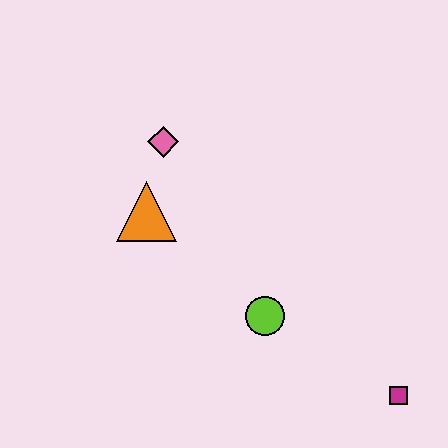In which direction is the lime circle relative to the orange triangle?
The lime circle is to the right of the orange triangle.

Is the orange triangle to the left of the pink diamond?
Yes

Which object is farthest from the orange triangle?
The magenta square is farthest from the orange triangle.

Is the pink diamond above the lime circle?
Yes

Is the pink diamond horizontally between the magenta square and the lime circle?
No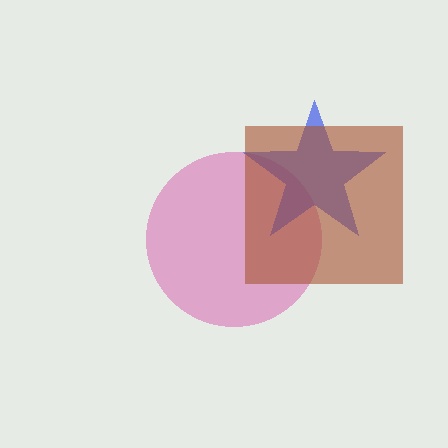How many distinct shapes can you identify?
There are 3 distinct shapes: a pink circle, a blue star, a brown square.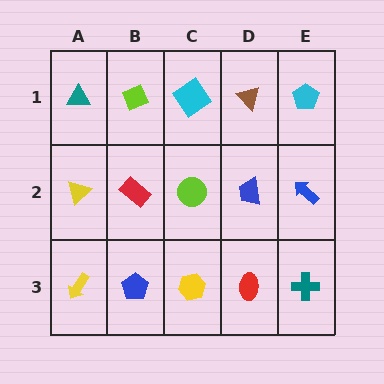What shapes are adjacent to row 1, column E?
A blue arrow (row 2, column E), a brown triangle (row 1, column D).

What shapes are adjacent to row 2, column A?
A teal triangle (row 1, column A), a yellow arrow (row 3, column A), a red rectangle (row 2, column B).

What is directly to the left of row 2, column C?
A red rectangle.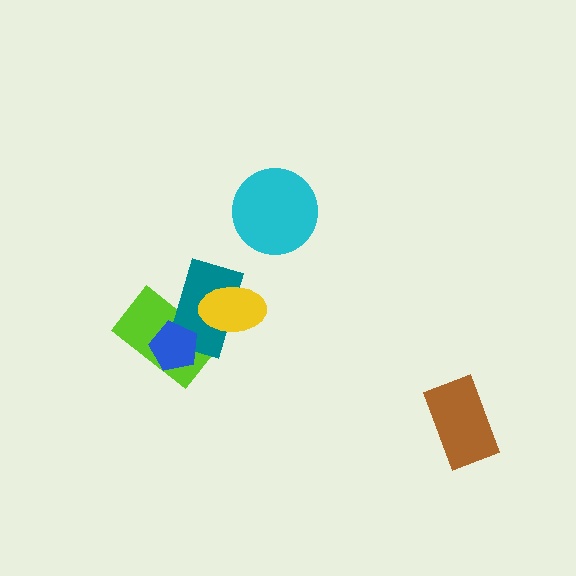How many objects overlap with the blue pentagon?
2 objects overlap with the blue pentagon.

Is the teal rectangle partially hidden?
Yes, it is partially covered by another shape.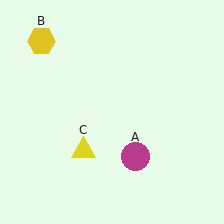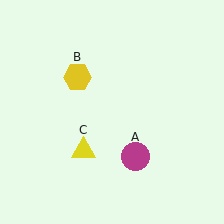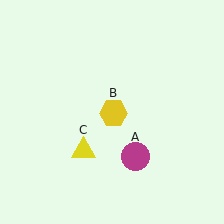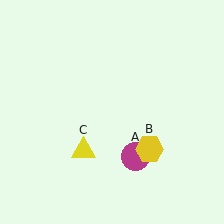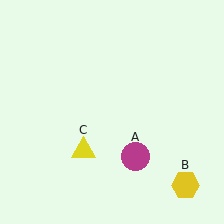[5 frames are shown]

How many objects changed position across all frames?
1 object changed position: yellow hexagon (object B).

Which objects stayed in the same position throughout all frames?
Magenta circle (object A) and yellow triangle (object C) remained stationary.